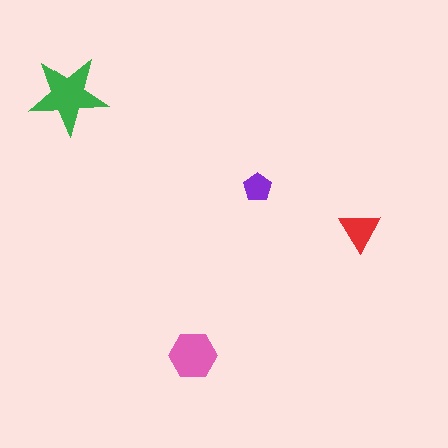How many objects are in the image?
There are 4 objects in the image.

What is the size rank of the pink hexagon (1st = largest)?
2nd.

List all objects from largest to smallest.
The green star, the pink hexagon, the red triangle, the purple pentagon.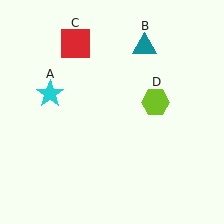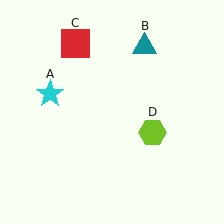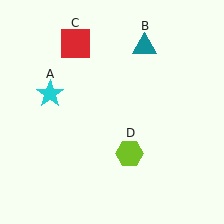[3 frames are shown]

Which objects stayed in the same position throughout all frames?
Cyan star (object A) and teal triangle (object B) and red square (object C) remained stationary.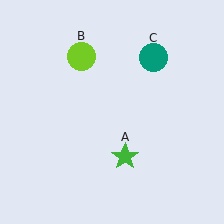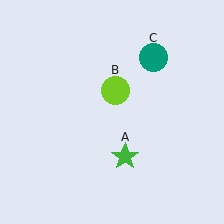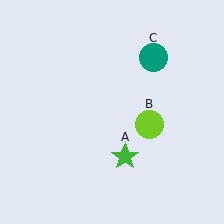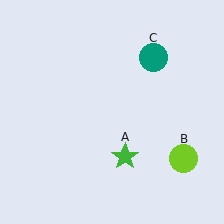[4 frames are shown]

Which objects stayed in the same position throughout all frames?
Green star (object A) and teal circle (object C) remained stationary.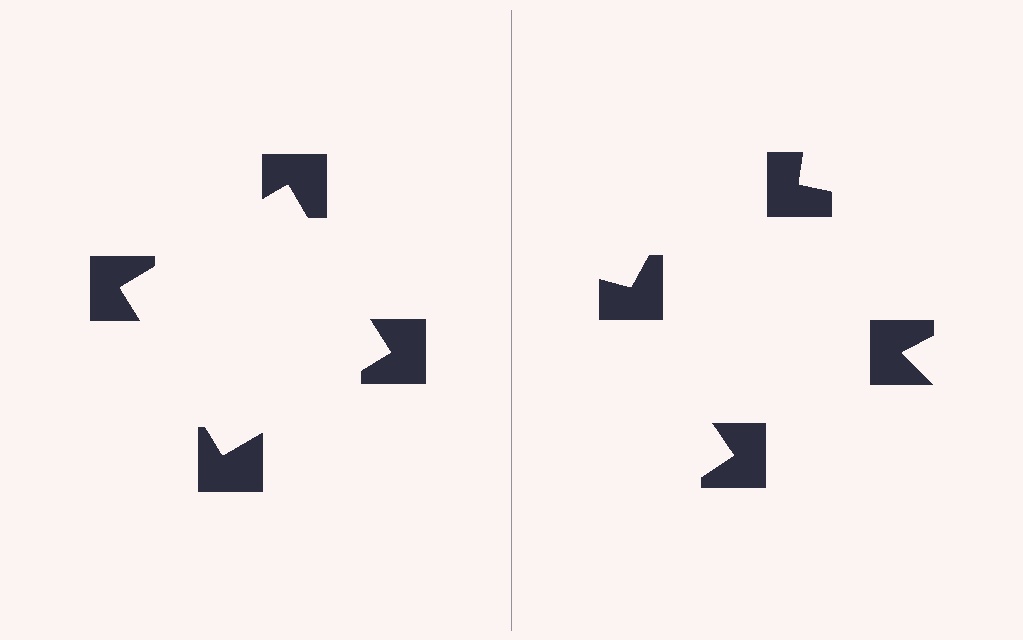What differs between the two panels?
The notched squares are positioned identically on both sides; only the wedge orientations differ. On the left they align to a square; on the right they are misaligned.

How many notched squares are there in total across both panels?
8 — 4 on each side.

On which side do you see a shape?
An illusory square appears on the left side. On the right side the wedge cuts are rotated, so no coherent shape forms.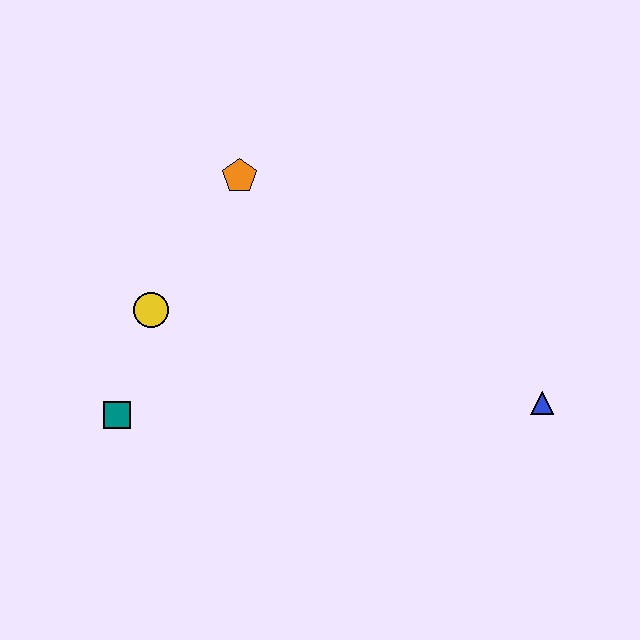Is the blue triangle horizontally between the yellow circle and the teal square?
No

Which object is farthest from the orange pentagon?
The blue triangle is farthest from the orange pentagon.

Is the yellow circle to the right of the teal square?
Yes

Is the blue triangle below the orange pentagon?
Yes